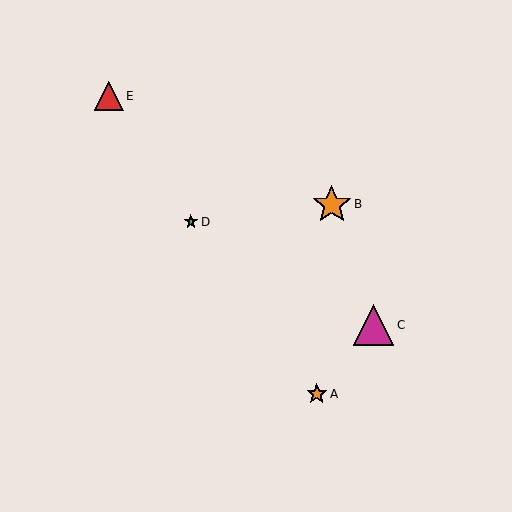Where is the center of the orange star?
The center of the orange star is at (332, 204).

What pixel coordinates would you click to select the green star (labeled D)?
Click at (191, 222) to select the green star D.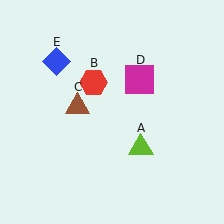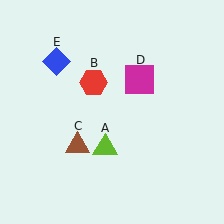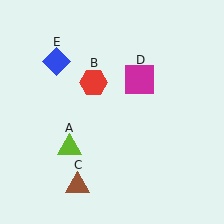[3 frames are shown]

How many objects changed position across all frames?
2 objects changed position: lime triangle (object A), brown triangle (object C).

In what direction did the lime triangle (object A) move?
The lime triangle (object A) moved left.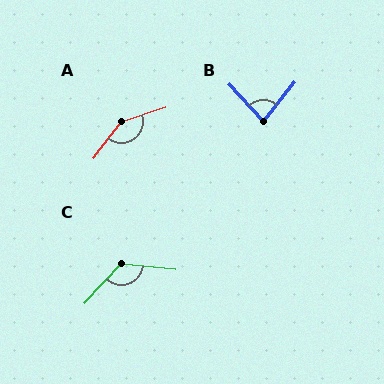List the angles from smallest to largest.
B (81°), C (126°), A (145°).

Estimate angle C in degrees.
Approximately 126 degrees.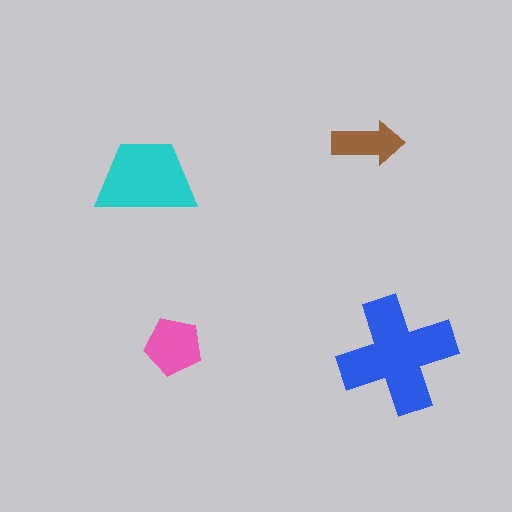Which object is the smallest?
The brown arrow.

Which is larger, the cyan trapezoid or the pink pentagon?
The cyan trapezoid.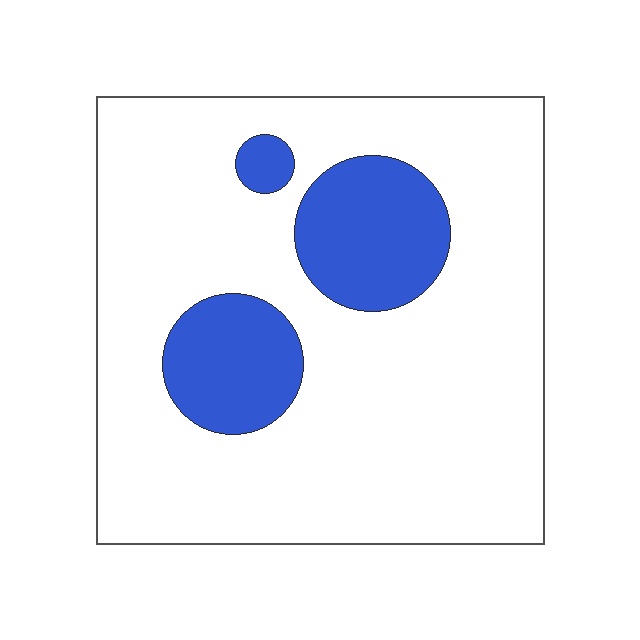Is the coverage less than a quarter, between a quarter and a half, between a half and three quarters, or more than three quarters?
Less than a quarter.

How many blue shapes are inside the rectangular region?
3.